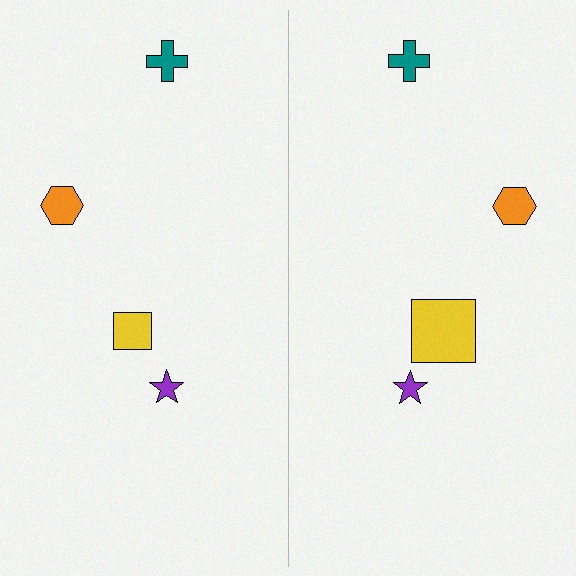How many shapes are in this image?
There are 8 shapes in this image.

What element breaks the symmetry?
The yellow square on the right side has a different size than its mirror counterpart.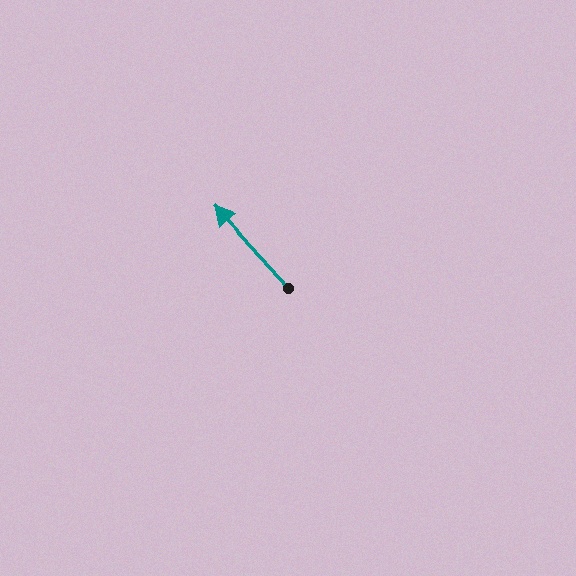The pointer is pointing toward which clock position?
Roughly 11 o'clock.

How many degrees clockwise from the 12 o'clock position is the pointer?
Approximately 318 degrees.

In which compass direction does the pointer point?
Northwest.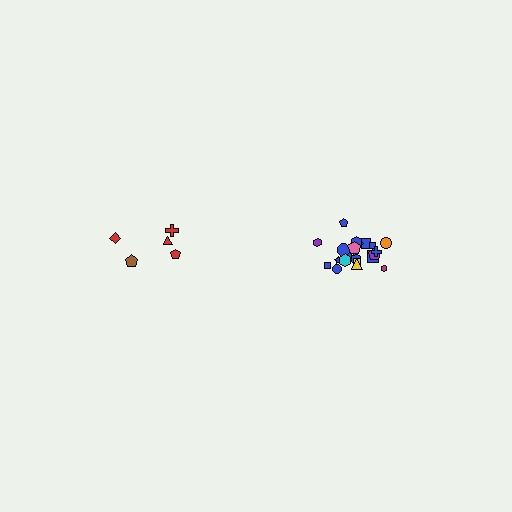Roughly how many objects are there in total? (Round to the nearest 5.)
Roughly 25 objects in total.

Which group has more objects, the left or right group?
The right group.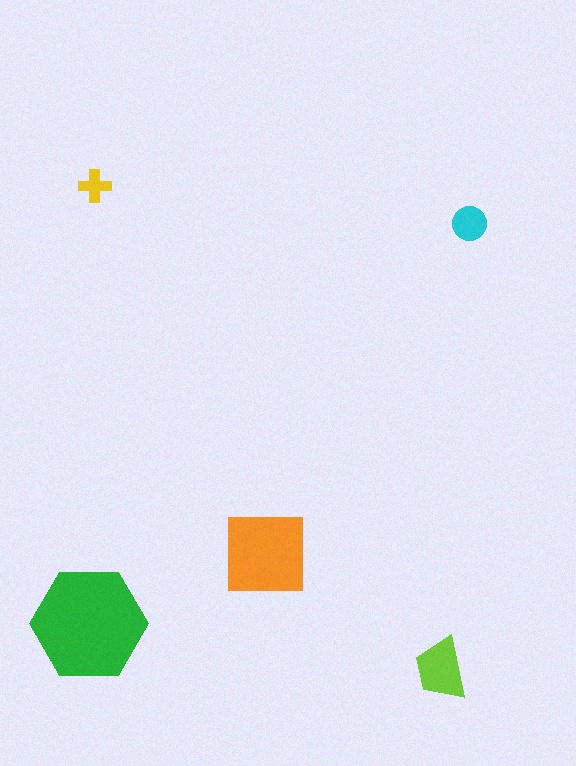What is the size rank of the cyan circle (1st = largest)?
4th.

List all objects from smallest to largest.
The yellow cross, the cyan circle, the lime trapezoid, the orange square, the green hexagon.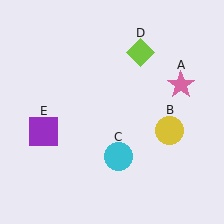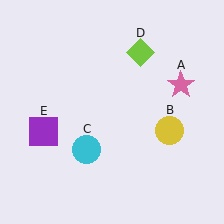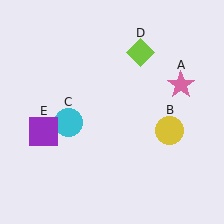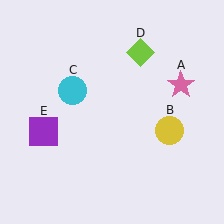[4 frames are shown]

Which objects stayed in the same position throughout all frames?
Pink star (object A) and yellow circle (object B) and lime diamond (object D) and purple square (object E) remained stationary.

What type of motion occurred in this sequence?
The cyan circle (object C) rotated clockwise around the center of the scene.